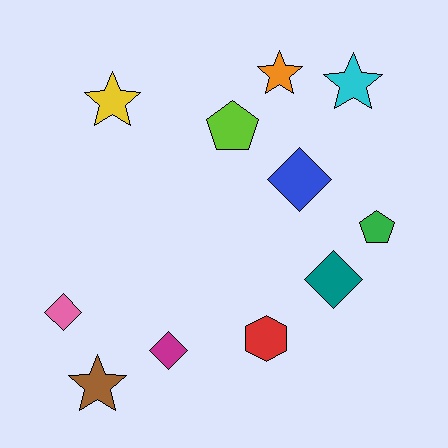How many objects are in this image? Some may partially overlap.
There are 11 objects.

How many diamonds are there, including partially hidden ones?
There are 4 diamonds.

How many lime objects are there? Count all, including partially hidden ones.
There is 1 lime object.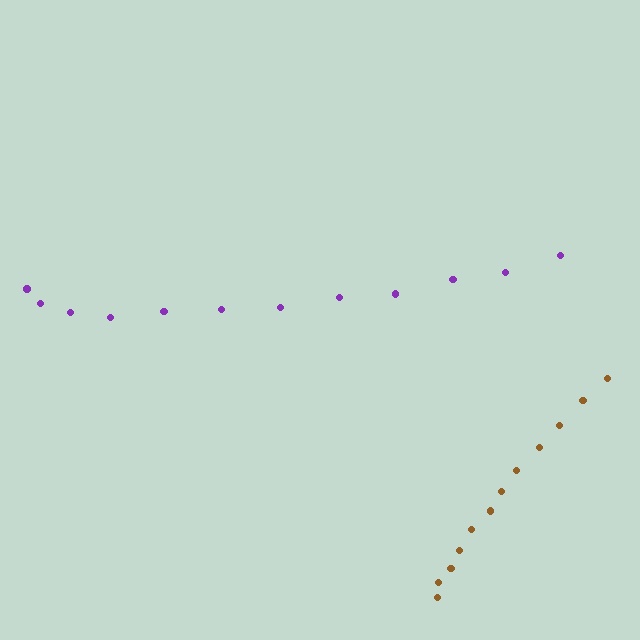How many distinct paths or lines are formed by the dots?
There are 2 distinct paths.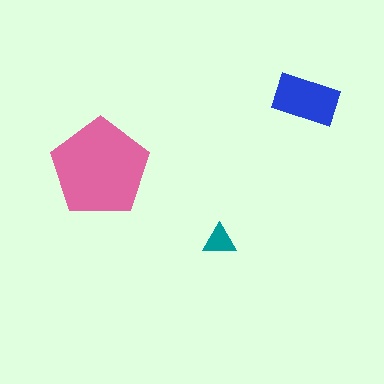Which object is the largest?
The pink pentagon.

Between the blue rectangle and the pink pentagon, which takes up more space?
The pink pentagon.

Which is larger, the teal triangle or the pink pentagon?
The pink pentagon.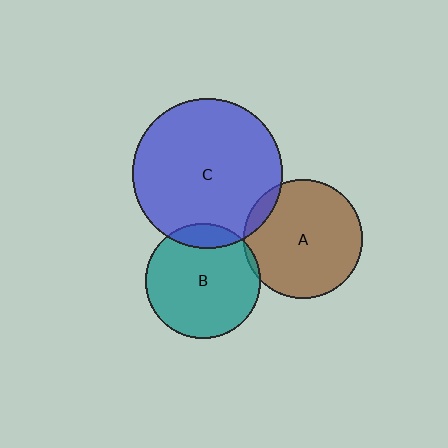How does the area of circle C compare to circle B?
Approximately 1.7 times.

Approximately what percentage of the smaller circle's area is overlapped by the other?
Approximately 10%.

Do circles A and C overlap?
Yes.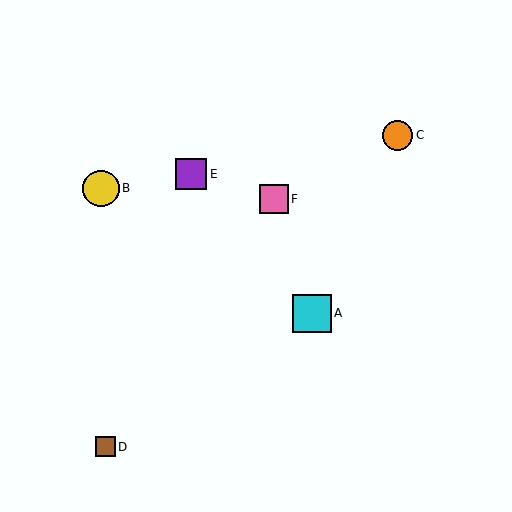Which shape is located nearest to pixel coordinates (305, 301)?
The cyan square (labeled A) at (312, 313) is nearest to that location.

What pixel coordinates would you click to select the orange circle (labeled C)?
Click at (398, 135) to select the orange circle C.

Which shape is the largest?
The cyan square (labeled A) is the largest.